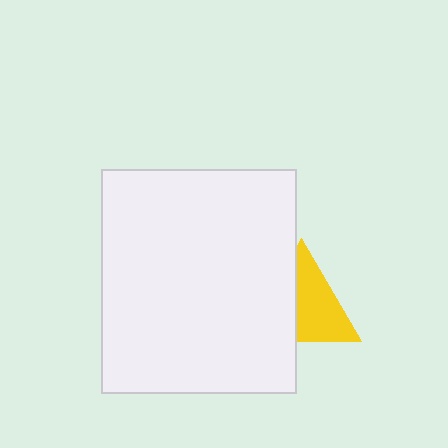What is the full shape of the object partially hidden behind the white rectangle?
The partially hidden object is a yellow triangle.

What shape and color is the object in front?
The object in front is a white rectangle.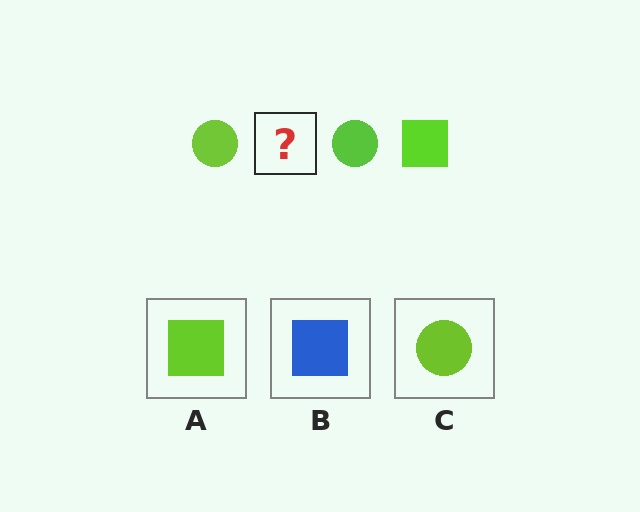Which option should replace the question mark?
Option A.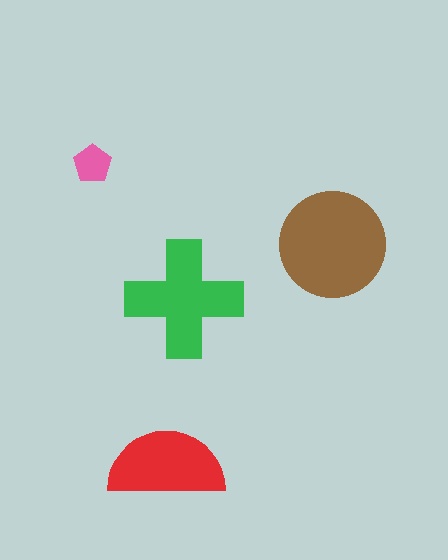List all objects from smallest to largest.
The pink pentagon, the red semicircle, the green cross, the brown circle.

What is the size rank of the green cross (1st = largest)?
2nd.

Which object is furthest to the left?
The pink pentagon is leftmost.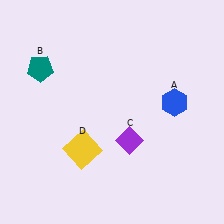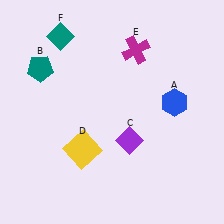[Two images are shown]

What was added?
A magenta cross (E), a teal diamond (F) were added in Image 2.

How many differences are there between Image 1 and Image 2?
There are 2 differences between the two images.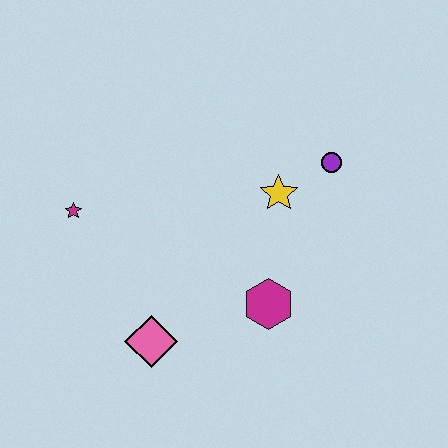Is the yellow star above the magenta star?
Yes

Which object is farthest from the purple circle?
The magenta star is farthest from the purple circle.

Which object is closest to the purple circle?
The yellow star is closest to the purple circle.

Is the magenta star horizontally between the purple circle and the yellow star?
No